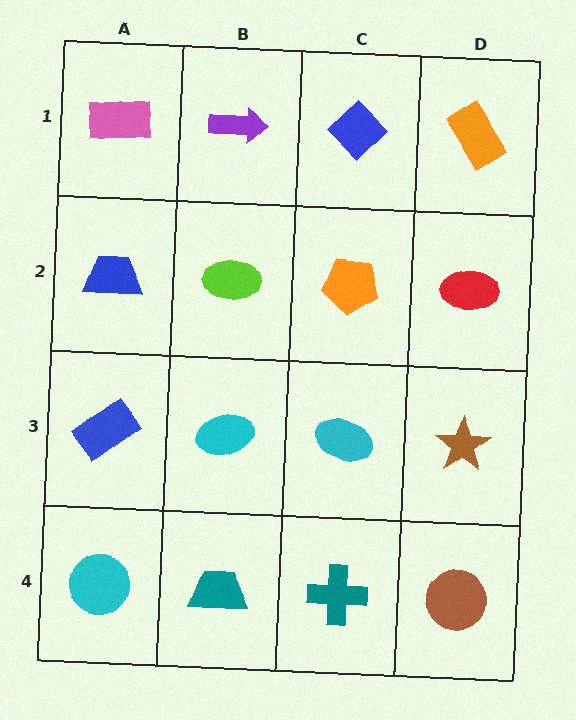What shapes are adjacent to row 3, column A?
A blue trapezoid (row 2, column A), a cyan circle (row 4, column A), a cyan ellipse (row 3, column B).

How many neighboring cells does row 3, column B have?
4.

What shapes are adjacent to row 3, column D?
A red ellipse (row 2, column D), a brown circle (row 4, column D), a cyan ellipse (row 3, column C).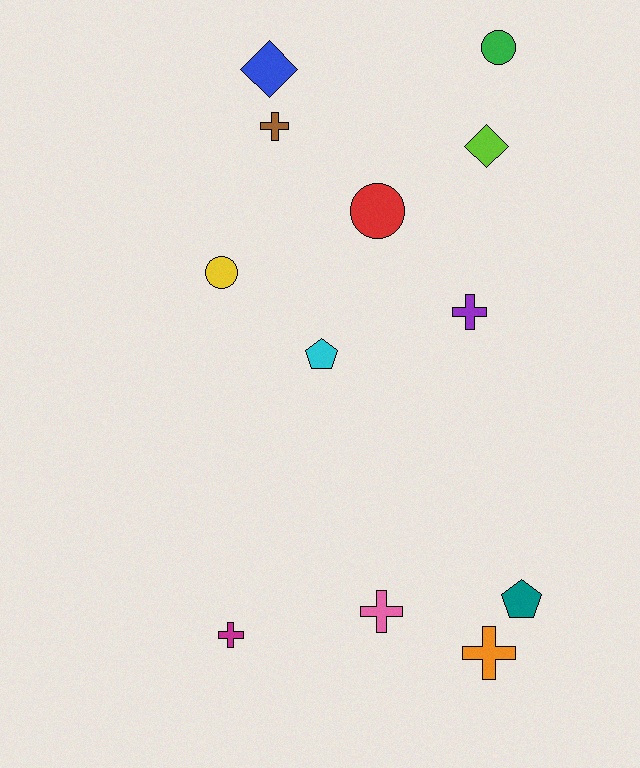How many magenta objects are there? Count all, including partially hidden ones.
There is 1 magenta object.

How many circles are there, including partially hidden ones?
There are 3 circles.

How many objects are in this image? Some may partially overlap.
There are 12 objects.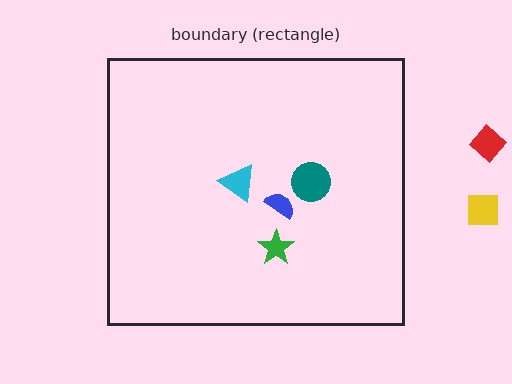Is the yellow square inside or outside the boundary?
Outside.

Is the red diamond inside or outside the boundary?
Outside.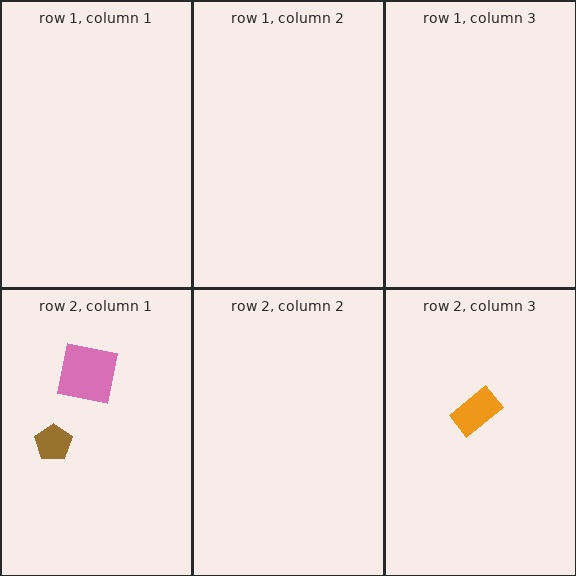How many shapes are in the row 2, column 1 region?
2.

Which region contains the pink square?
The row 2, column 1 region.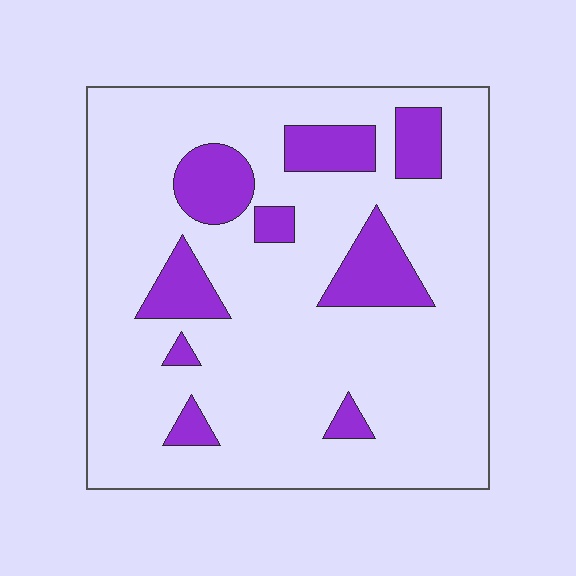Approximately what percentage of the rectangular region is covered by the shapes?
Approximately 15%.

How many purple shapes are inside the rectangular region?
9.